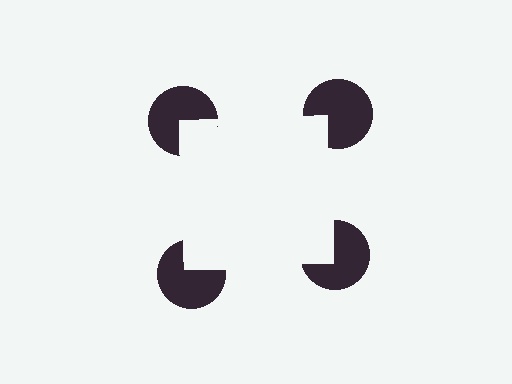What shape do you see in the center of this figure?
An illusory square — its edges are inferred from the aligned wedge cuts in the pac-man discs, not physically drawn.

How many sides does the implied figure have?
4 sides.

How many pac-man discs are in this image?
There are 4 — one at each vertex of the illusory square.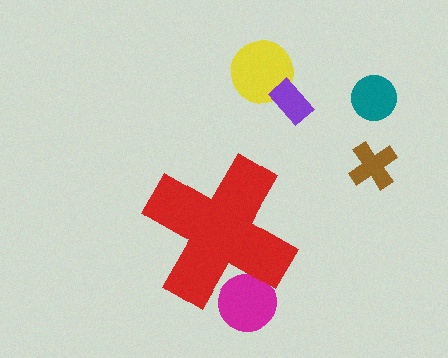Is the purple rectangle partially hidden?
No, the purple rectangle is fully visible.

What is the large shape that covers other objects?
A red cross.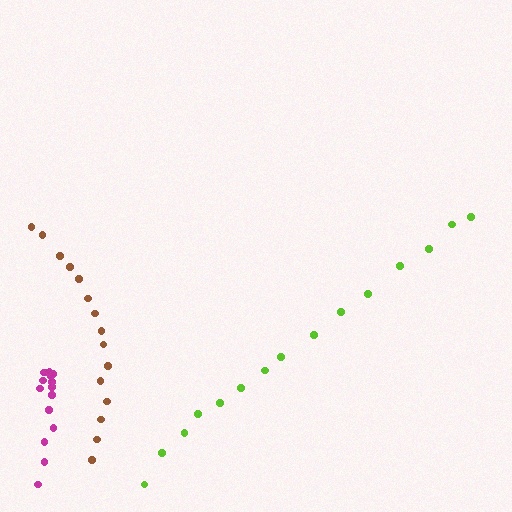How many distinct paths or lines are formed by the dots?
There are 3 distinct paths.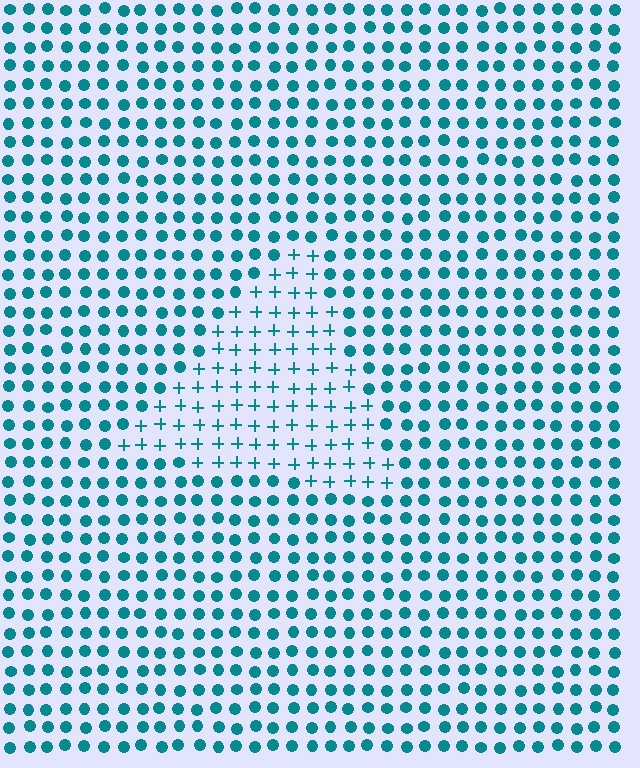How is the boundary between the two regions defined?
The boundary is defined by a change in element shape: plus signs inside vs. circles outside. All elements share the same color and spacing.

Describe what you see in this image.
The image is filled with small teal elements arranged in a uniform grid. A triangle-shaped region contains plus signs, while the surrounding area contains circles. The boundary is defined purely by the change in element shape.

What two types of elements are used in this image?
The image uses plus signs inside the triangle region and circles outside it.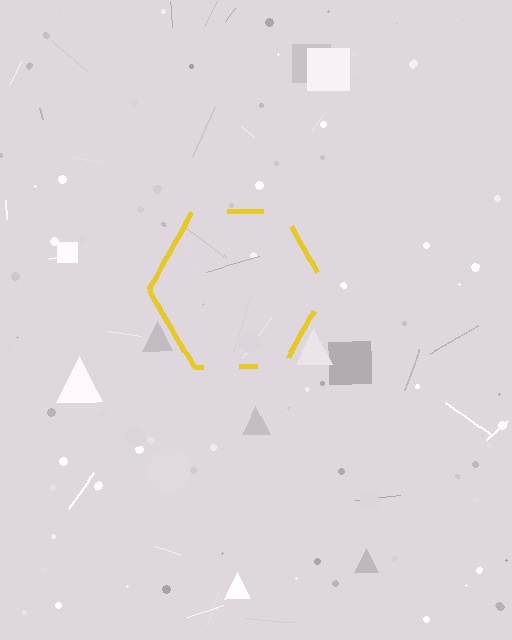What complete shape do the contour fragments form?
The contour fragments form a hexagon.